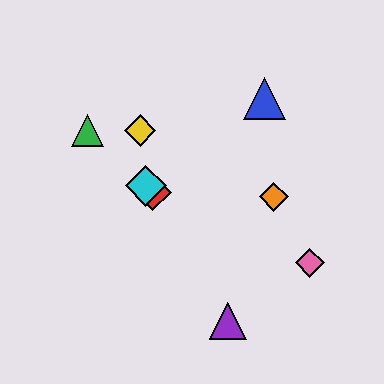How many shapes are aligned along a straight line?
3 shapes (the red diamond, the green triangle, the cyan diamond) are aligned along a straight line.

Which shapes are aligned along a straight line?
The red diamond, the green triangle, the cyan diamond are aligned along a straight line.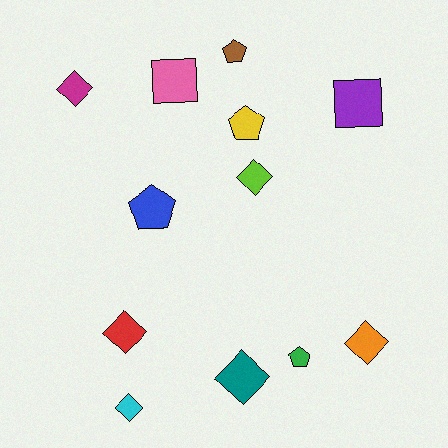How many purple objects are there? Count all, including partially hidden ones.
There is 1 purple object.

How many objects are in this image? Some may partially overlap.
There are 12 objects.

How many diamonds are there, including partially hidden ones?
There are 6 diamonds.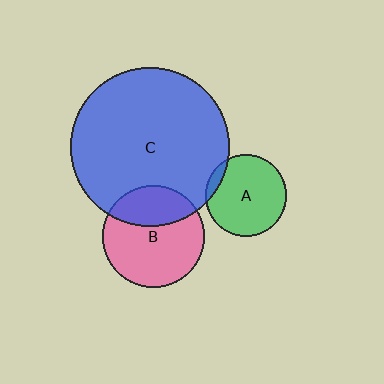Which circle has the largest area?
Circle C (blue).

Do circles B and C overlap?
Yes.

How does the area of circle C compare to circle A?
Approximately 3.8 times.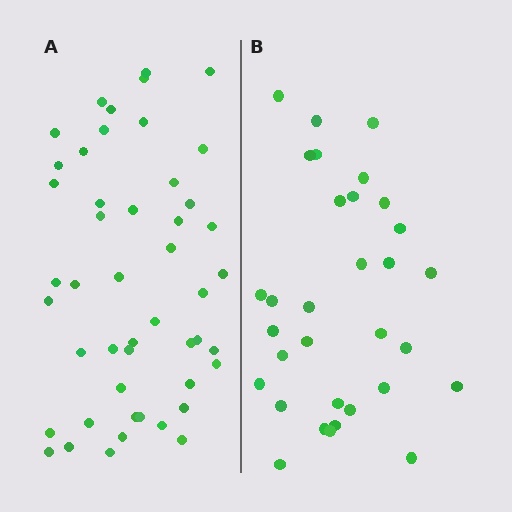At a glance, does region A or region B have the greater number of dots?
Region A (the left region) has more dots.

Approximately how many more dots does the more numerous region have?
Region A has approximately 15 more dots than region B.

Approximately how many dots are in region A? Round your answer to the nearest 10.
About 50 dots. (The exact count is 48, which rounds to 50.)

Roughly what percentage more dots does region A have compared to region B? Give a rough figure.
About 50% more.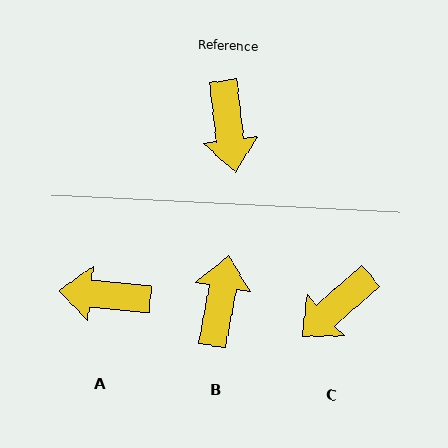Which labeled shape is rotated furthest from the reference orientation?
B, about 162 degrees away.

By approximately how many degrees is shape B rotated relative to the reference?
Approximately 162 degrees counter-clockwise.